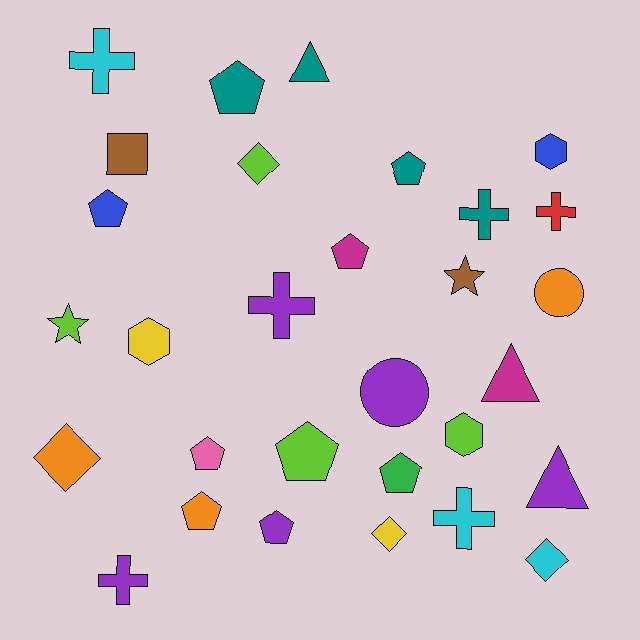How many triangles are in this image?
There are 3 triangles.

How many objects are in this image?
There are 30 objects.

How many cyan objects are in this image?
There are 3 cyan objects.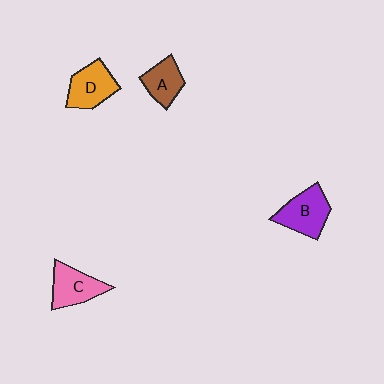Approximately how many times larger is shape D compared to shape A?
Approximately 1.3 times.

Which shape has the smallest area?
Shape A (brown).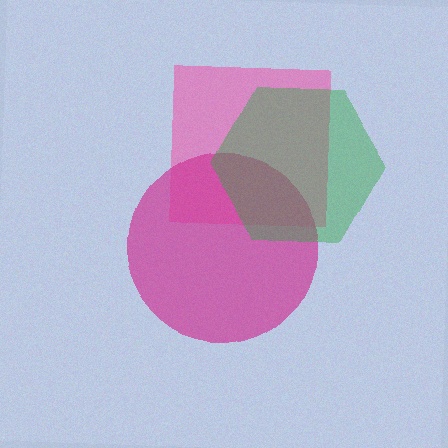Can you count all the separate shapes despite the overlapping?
Yes, there are 3 separate shapes.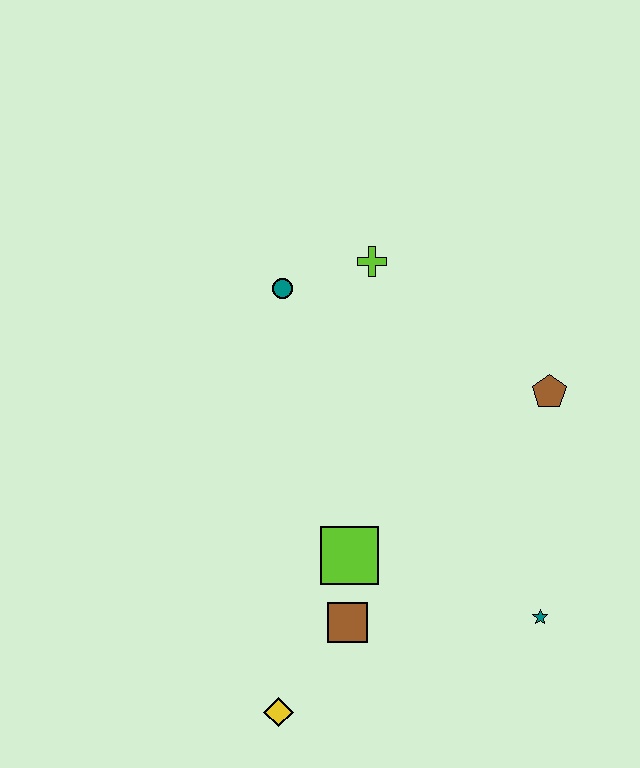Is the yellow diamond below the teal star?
Yes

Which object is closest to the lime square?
The brown square is closest to the lime square.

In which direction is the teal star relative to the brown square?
The teal star is to the right of the brown square.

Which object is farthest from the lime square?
The lime cross is farthest from the lime square.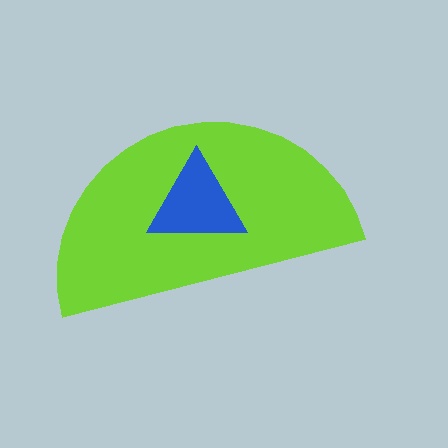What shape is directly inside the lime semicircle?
The blue triangle.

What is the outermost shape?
The lime semicircle.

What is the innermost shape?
The blue triangle.